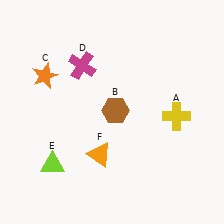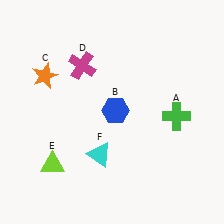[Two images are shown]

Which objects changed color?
A changed from yellow to green. B changed from brown to blue. F changed from orange to cyan.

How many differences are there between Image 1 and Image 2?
There are 3 differences between the two images.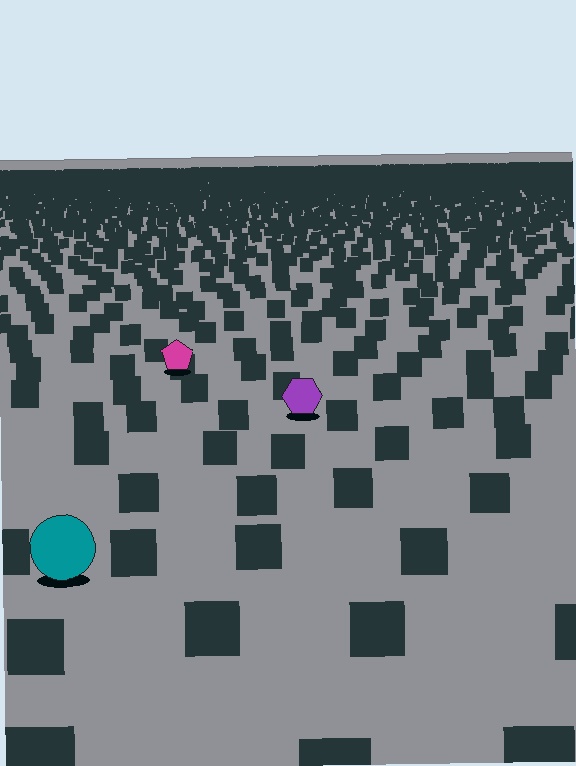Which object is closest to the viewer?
The teal circle is closest. The texture marks near it are larger and more spread out.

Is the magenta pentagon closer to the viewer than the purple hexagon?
No. The purple hexagon is closer — you can tell from the texture gradient: the ground texture is coarser near it.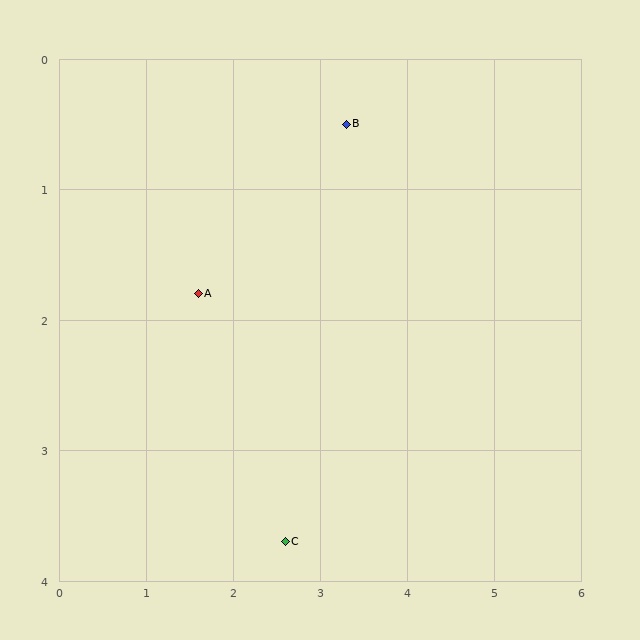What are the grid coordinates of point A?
Point A is at approximately (1.6, 1.8).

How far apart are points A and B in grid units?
Points A and B are about 2.1 grid units apart.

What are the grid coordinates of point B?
Point B is at approximately (3.3, 0.5).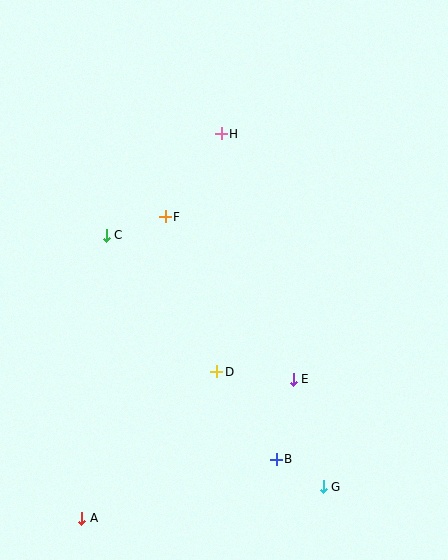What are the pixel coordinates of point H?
Point H is at (221, 134).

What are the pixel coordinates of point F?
Point F is at (165, 217).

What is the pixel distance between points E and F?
The distance between E and F is 207 pixels.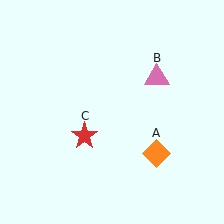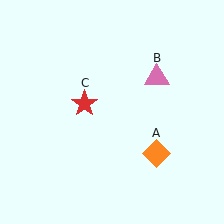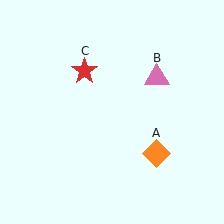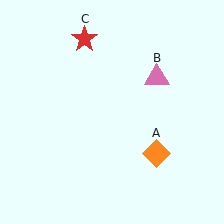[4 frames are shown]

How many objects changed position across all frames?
1 object changed position: red star (object C).